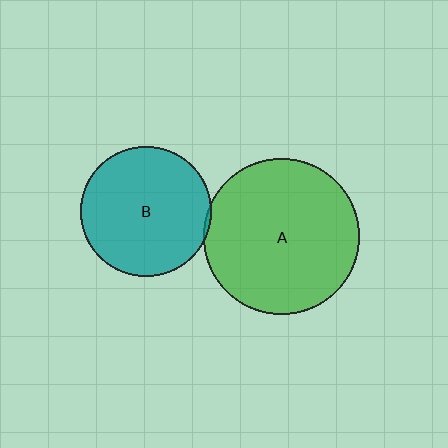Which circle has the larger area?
Circle A (green).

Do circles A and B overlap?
Yes.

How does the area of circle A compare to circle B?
Approximately 1.4 times.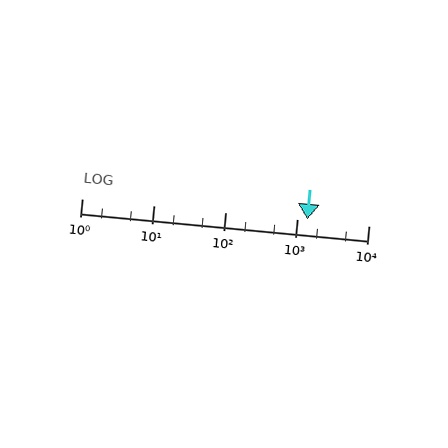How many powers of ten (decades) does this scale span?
The scale spans 4 decades, from 1 to 10000.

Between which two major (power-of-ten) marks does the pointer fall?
The pointer is between 1000 and 10000.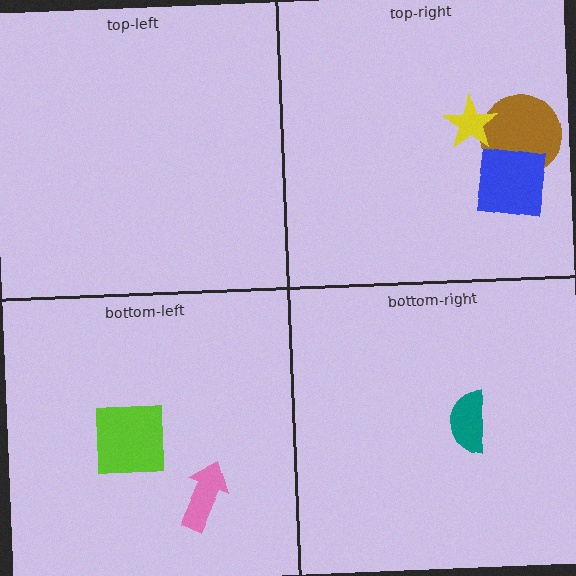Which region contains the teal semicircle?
The bottom-right region.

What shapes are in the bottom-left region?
The pink arrow, the lime square.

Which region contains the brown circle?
The top-right region.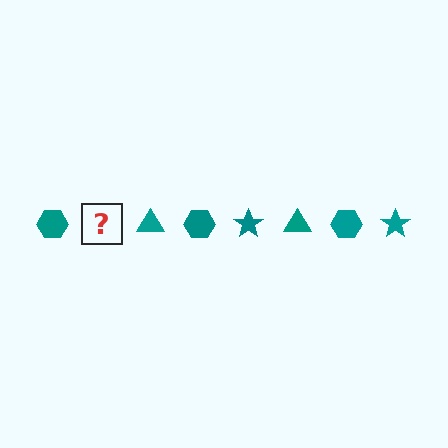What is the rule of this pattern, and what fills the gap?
The rule is that the pattern cycles through hexagon, star, triangle shapes in teal. The gap should be filled with a teal star.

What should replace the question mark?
The question mark should be replaced with a teal star.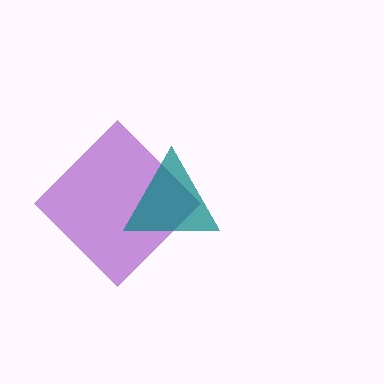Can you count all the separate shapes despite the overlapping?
Yes, there are 2 separate shapes.